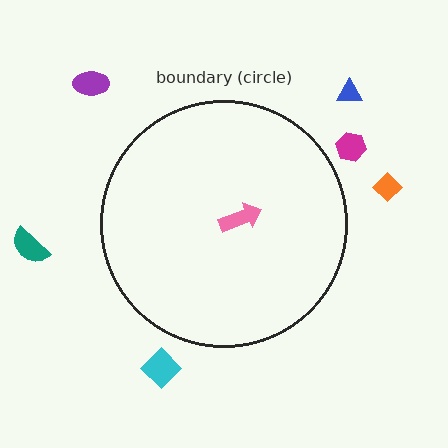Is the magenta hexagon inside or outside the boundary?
Outside.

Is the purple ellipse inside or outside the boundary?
Outside.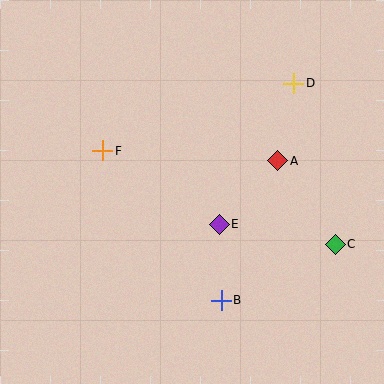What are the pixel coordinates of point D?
Point D is at (294, 83).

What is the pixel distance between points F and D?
The distance between F and D is 203 pixels.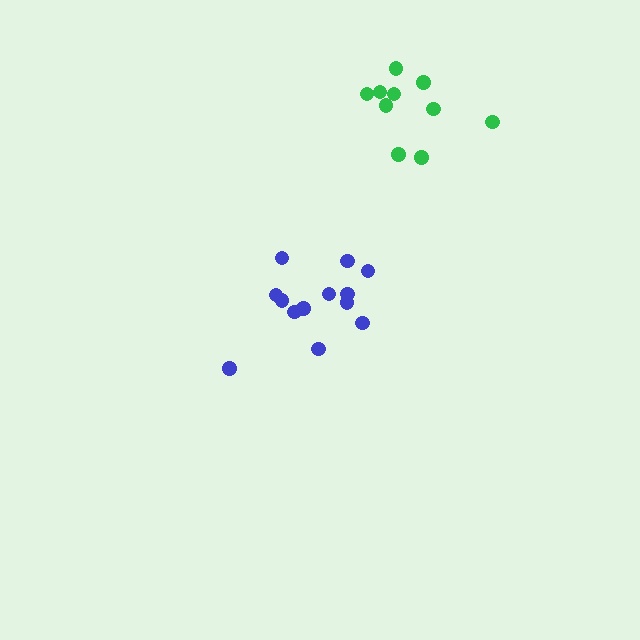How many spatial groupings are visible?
There are 2 spatial groupings.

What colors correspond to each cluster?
The clusters are colored: blue, green.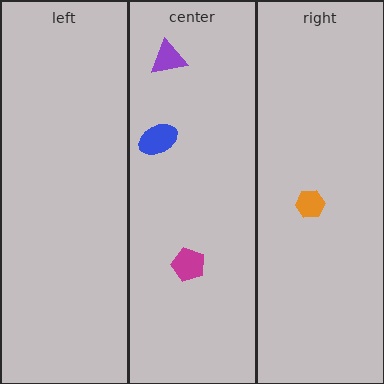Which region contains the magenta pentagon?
The center region.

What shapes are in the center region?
The purple triangle, the blue ellipse, the magenta pentagon.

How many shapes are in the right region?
1.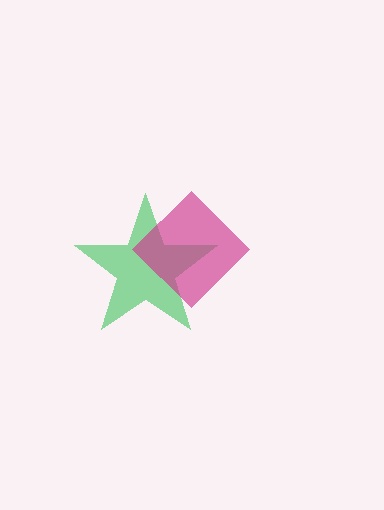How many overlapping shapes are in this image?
There are 2 overlapping shapes in the image.